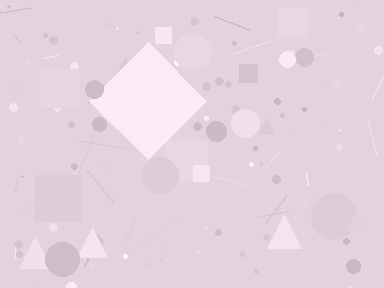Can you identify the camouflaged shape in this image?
The camouflaged shape is a diamond.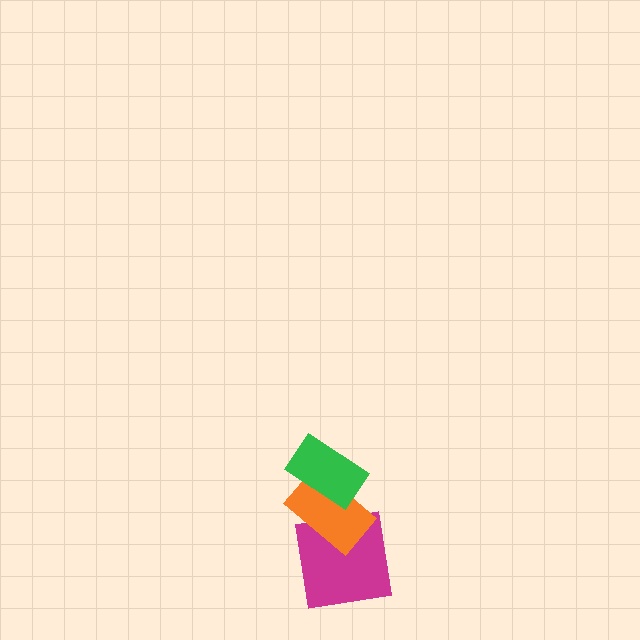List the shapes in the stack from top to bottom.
From top to bottom: the green rectangle, the orange rectangle, the magenta square.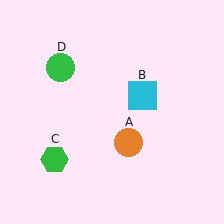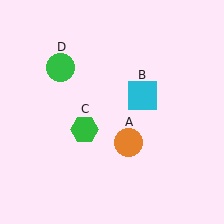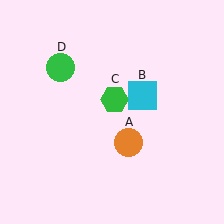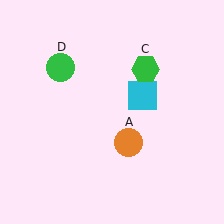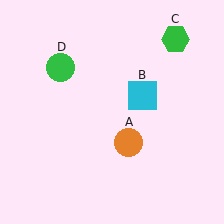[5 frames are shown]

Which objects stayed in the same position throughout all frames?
Orange circle (object A) and cyan square (object B) and green circle (object D) remained stationary.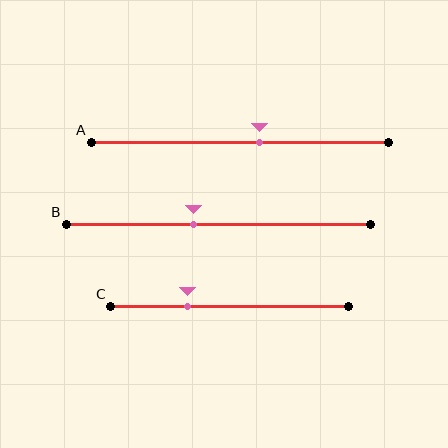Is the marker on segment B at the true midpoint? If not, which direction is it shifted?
No, the marker on segment B is shifted to the left by about 8% of the segment length.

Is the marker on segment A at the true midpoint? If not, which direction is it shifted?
No, the marker on segment A is shifted to the right by about 7% of the segment length.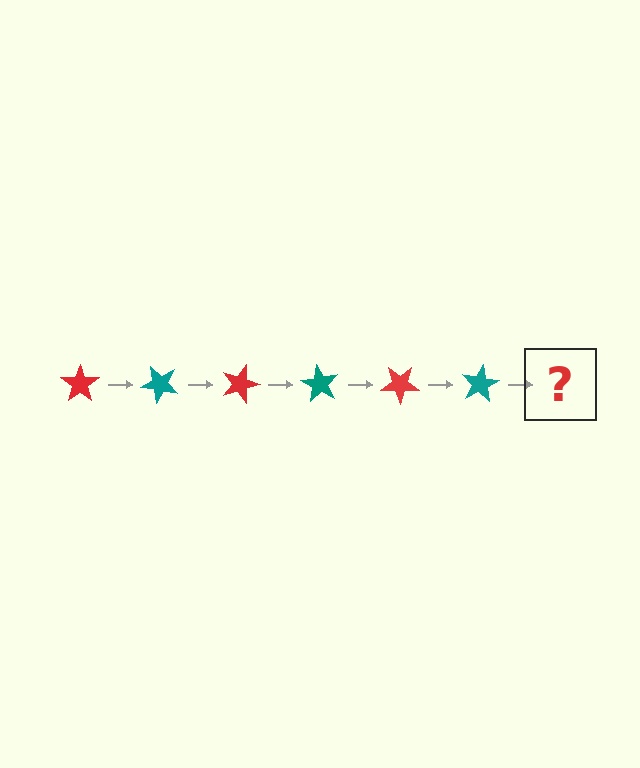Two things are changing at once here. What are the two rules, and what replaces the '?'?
The two rules are that it rotates 45 degrees each step and the color cycles through red and teal. The '?' should be a red star, rotated 270 degrees from the start.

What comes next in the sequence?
The next element should be a red star, rotated 270 degrees from the start.